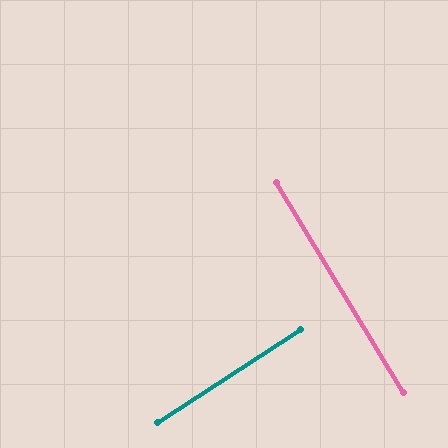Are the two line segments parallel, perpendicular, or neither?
Perpendicular — they meet at approximately 88°.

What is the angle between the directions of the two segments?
Approximately 88 degrees.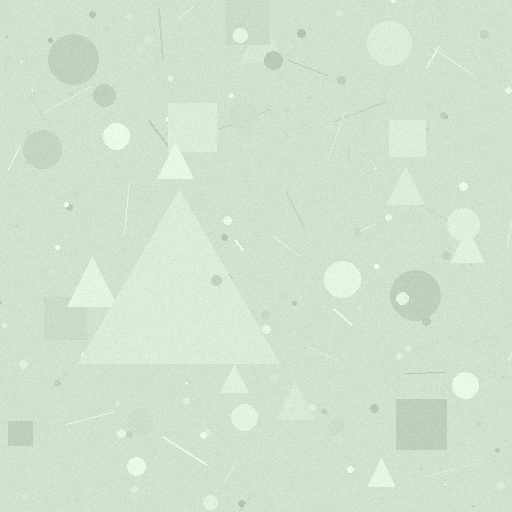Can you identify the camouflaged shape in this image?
The camouflaged shape is a triangle.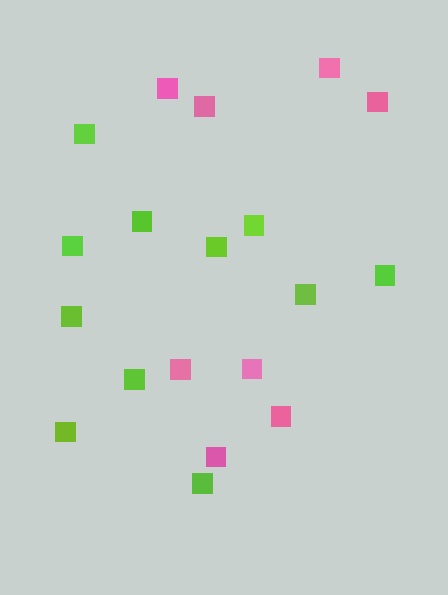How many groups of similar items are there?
There are 2 groups: one group of lime squares (11) and one group of pink squares (8).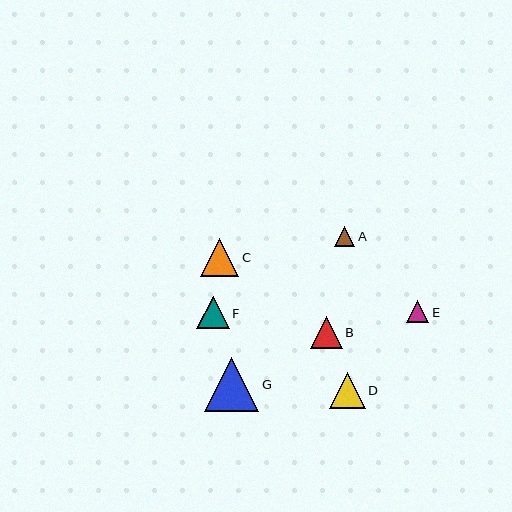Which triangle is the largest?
Triangle G is the largest with a size of approximately 54 pixels.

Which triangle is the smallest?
Triangle A is the smallest with a size of approximately 20 pixels.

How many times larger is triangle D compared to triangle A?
Triangle D is approximately 1.8 times the size of triangle A.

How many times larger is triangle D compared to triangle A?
Triangle D is approximately 1.8 times the size of triangle A.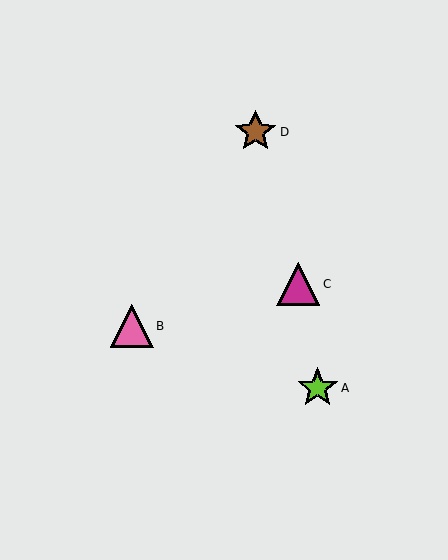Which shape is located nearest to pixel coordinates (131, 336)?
The pink triangle (labeled B) at (132, 326) is nearest to that location.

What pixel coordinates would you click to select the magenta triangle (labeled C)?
Click at (298, 284) to select the magenta triangle C.